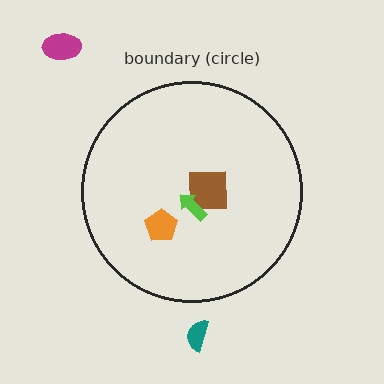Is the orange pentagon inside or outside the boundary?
Inside.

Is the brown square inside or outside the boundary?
Inside.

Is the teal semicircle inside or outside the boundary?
Outside.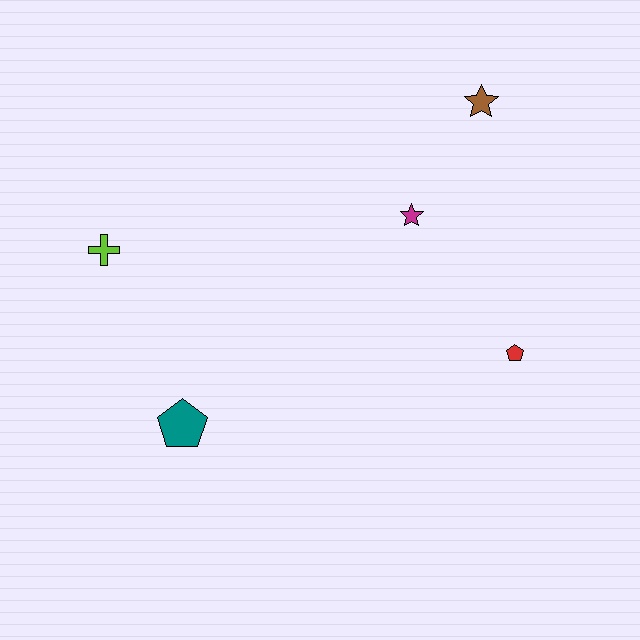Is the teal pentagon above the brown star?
No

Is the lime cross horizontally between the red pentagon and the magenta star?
No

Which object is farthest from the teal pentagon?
The brown star is farthest from the teal pentagon.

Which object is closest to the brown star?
The magenta star is closest to the brown star.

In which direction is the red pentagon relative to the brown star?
The red pentagon is below the brown star.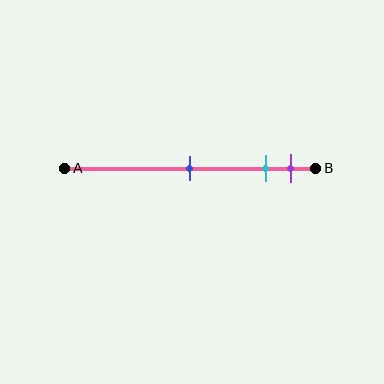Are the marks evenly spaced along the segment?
No, the marks are not evenly spaced.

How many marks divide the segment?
There are 3 marks dividing the segment.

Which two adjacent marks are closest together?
The cyan and purple marks are the closest adjacent pair.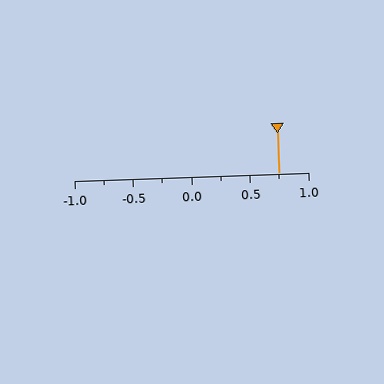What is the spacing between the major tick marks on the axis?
The major ticks are spaced 0.5 apart.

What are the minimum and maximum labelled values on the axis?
The axis runs from -1.0 to 1.0.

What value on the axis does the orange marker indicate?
The marker indicates approximately 0.75.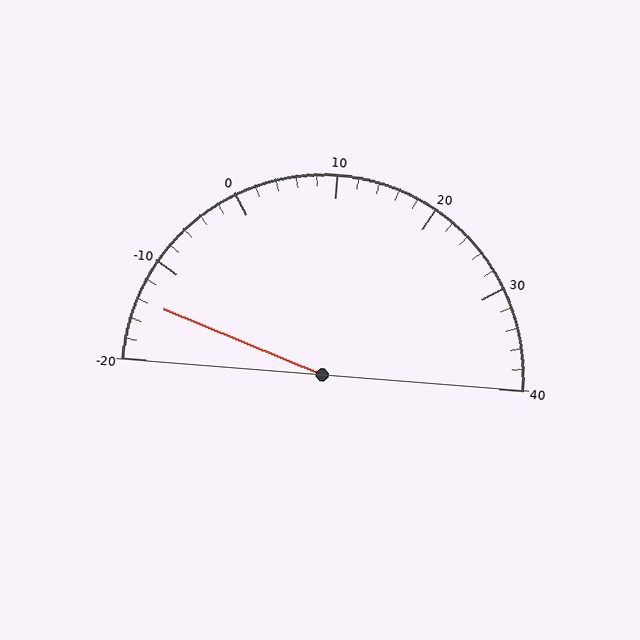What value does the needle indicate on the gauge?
The needle indicates approximately -14.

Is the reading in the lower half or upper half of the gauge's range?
The reading is in the lower half of the range (-20 to 40).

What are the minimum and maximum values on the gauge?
The gauge ranges from -20 to 40.